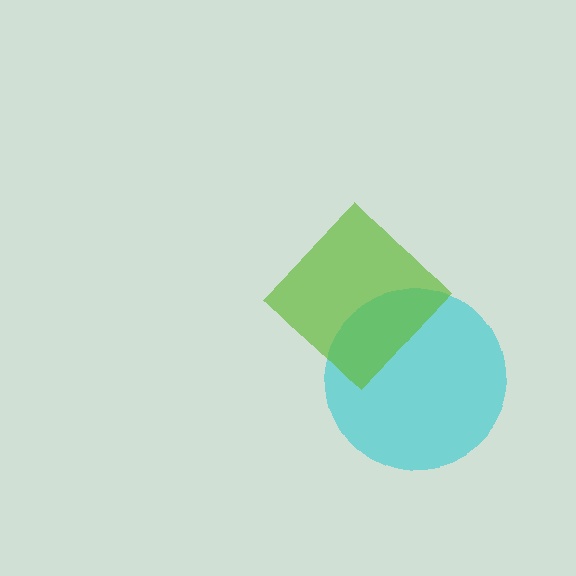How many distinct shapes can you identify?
There are 2 distinct shapes: a cyan circle, a lime diamond.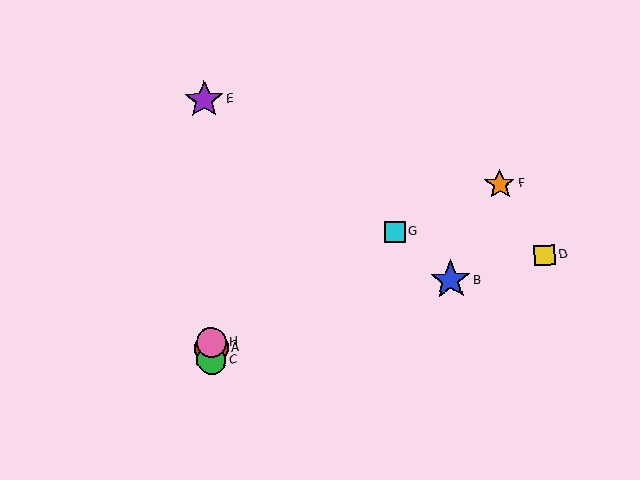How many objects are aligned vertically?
4 objects (A, C, E, H) are aligned vertically.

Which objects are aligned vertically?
Objects A, C, E, H are aligned vertically.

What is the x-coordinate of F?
Object F is at x≈500.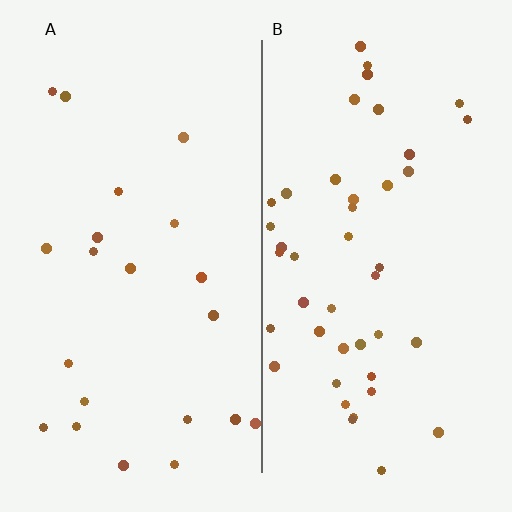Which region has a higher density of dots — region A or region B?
B (the right).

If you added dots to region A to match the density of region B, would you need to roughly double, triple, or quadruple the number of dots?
Approximately double.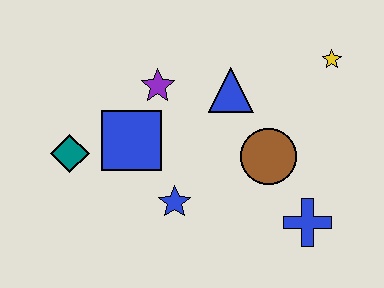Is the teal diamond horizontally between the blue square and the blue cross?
No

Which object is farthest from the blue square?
The yellow star is farthest from the blue square.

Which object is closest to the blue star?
The blue square is closest to the blue star.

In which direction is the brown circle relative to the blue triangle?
The brown circle is below the blue triangle.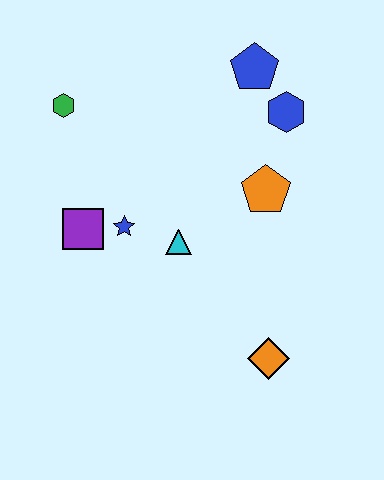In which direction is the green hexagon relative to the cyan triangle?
The green hexagon is above the cyan triangle.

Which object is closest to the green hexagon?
The purple square is closest to the green hexagon.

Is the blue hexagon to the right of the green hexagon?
Yes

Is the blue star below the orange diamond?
No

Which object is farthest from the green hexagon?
The orange diamond is farthest from the green hexagon.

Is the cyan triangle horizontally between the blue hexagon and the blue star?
Yes